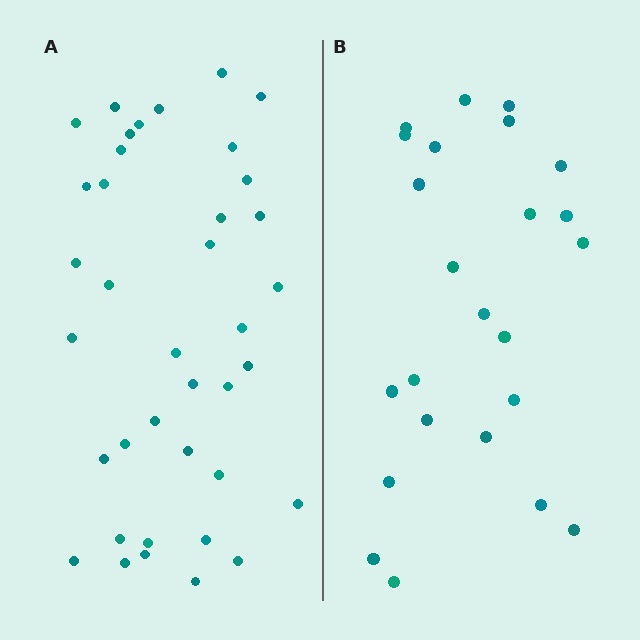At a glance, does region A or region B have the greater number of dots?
Region A (the left region) has more dots.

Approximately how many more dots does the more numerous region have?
Region A has approximately 15 more dots than region B.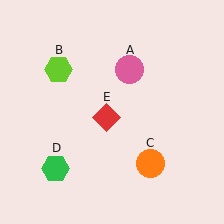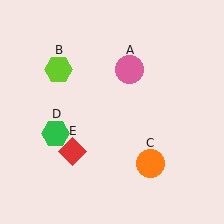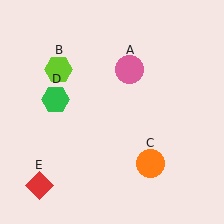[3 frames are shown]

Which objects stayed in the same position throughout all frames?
Pink circle (object A) and lime hexagon (object B) and orange circle (object C) remained stationary.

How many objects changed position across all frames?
2 objects changed position: green hexagon (object D), red diamond (object E).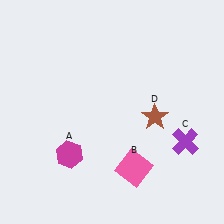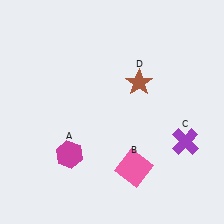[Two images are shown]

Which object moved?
The brown star (D) moved up.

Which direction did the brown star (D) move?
The brown star (D) moved up.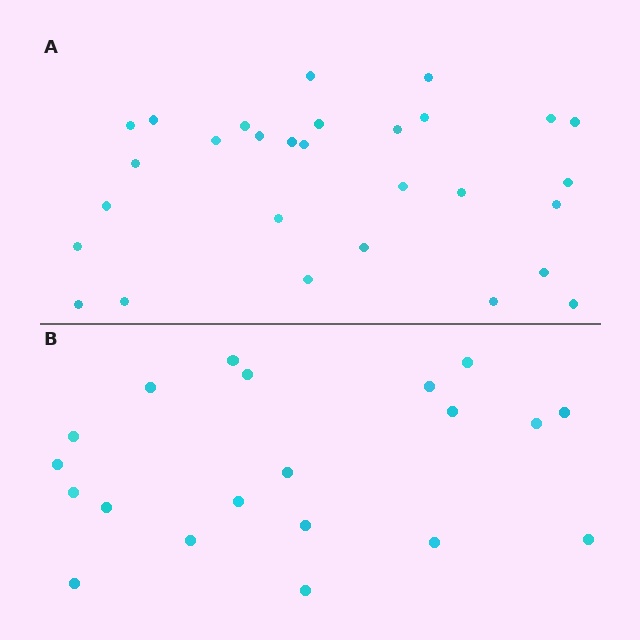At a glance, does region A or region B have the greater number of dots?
Region A (the top region) has more dots.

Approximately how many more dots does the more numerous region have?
Region A has roughly 8 or so more dots than region B.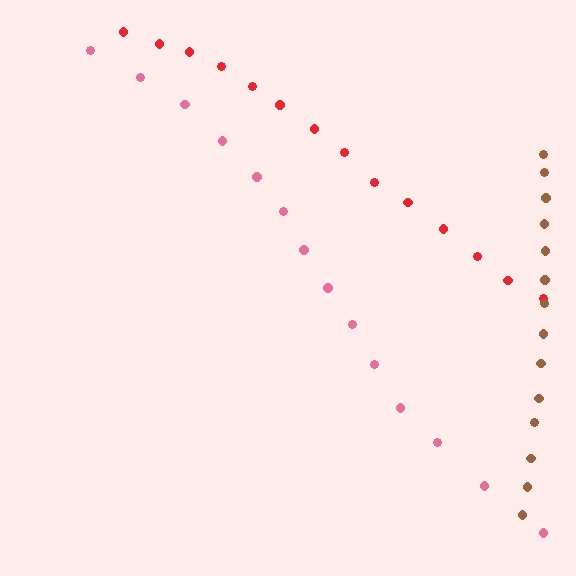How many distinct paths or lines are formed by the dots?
There are 3 distinct paths.